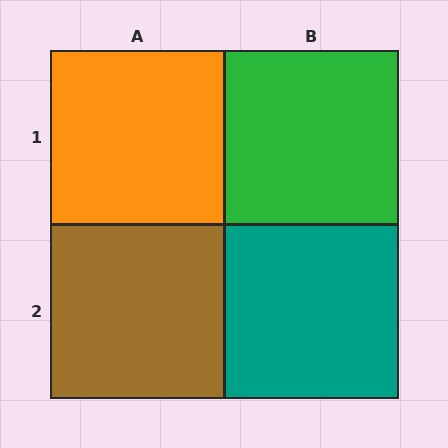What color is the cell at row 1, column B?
Green.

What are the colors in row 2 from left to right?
Brown, teal.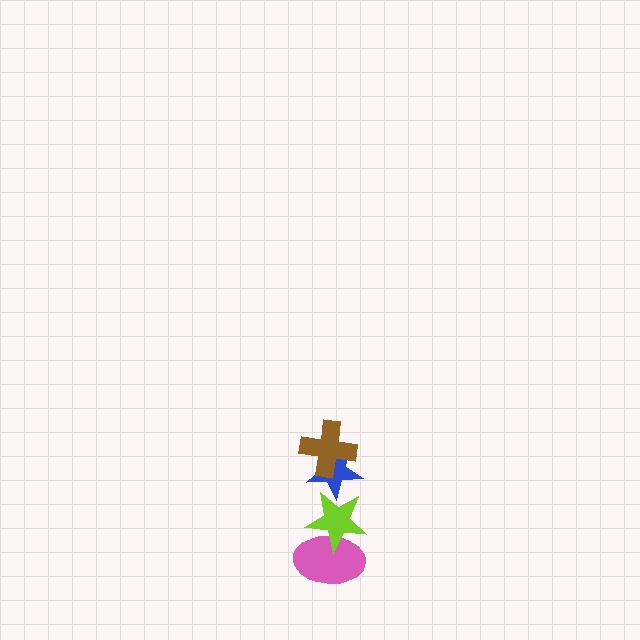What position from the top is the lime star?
The lime star is 3rd from the top.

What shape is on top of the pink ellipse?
The lime star is on top of the pink ellipse.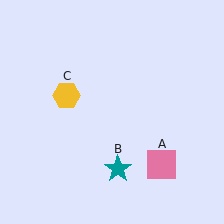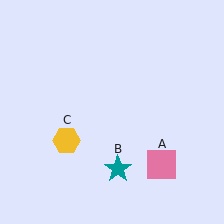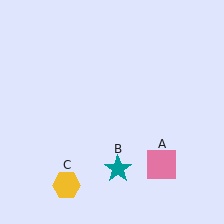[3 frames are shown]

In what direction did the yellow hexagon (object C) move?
The yellow hexagon (object C) moved down.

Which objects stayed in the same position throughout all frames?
Pink square (object A) and teal star (object B) remained stationary.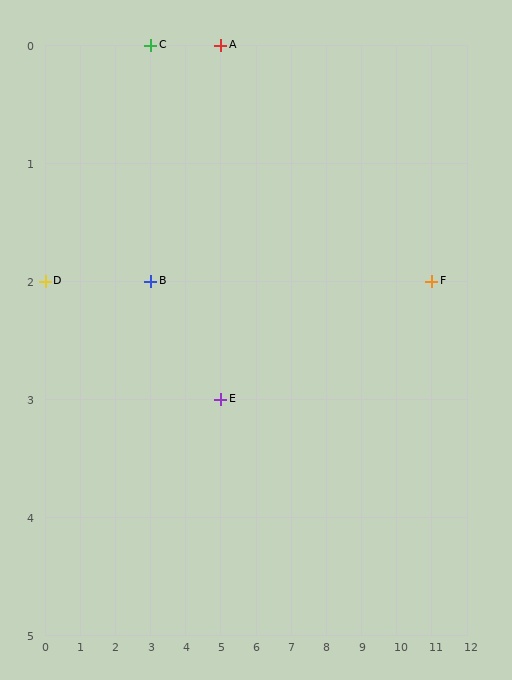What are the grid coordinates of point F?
Point F is at grid coordinates (11, 2).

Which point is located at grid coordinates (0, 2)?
Point D is at (0, 2).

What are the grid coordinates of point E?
Point E is at grid coordinates (5, 3).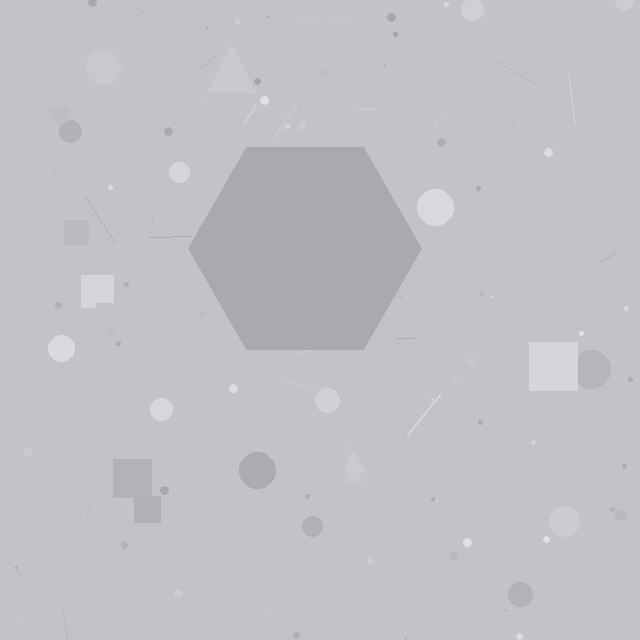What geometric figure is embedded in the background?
A hexagon is embedded in the background.